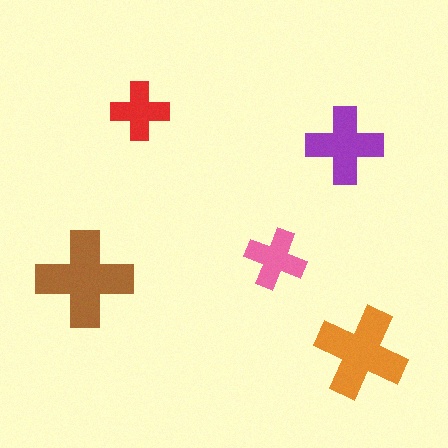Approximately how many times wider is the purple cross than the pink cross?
About 1.5 times wider.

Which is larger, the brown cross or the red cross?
The brown one.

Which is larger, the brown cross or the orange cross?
The brown one.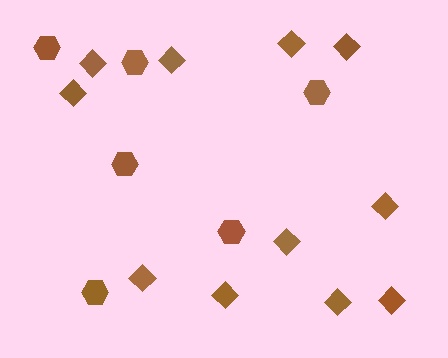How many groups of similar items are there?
There are 2 groups: one group of hexagons (6) and one group of diamonds (11).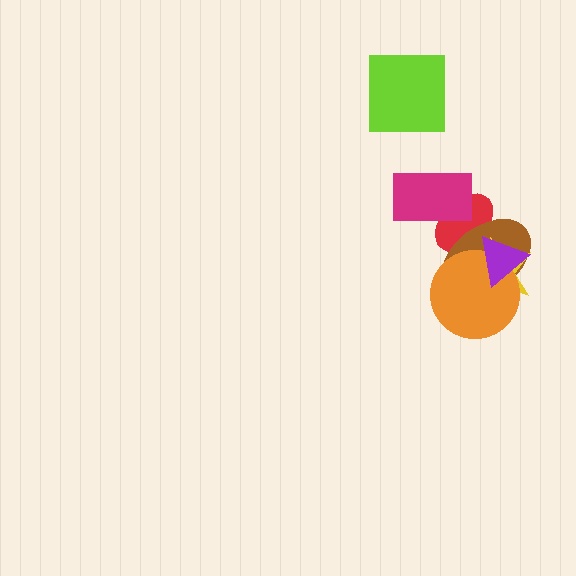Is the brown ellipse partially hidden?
Yes, it is partially covered by another shape.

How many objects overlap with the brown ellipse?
4 objects overlap with the brown ellipse.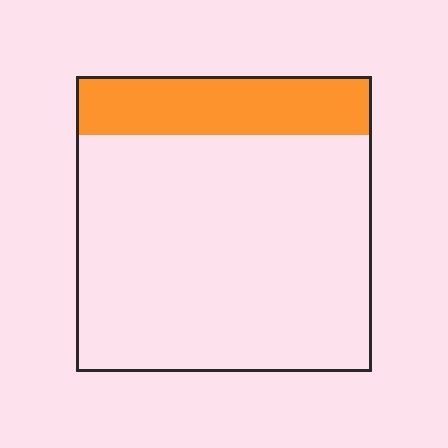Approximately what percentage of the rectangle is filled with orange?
Approximately 20%.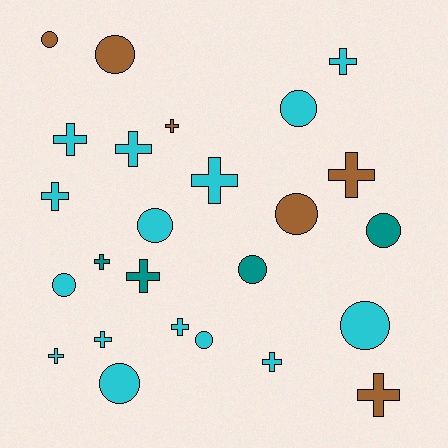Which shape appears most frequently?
Cross, with 14 objects.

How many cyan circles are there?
There are 6 cyan circles.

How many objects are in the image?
There are 25 objects.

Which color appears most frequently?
Cyan, with 15 objects.